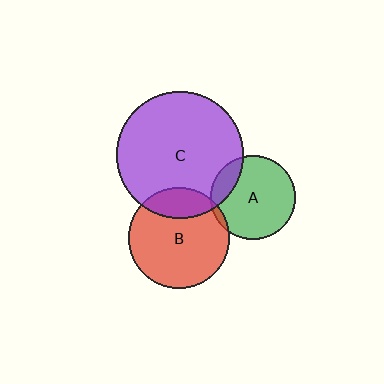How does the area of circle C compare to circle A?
Approximately 2.2 times.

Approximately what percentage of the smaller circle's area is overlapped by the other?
Approximately 15%.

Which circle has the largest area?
Circle C (purple).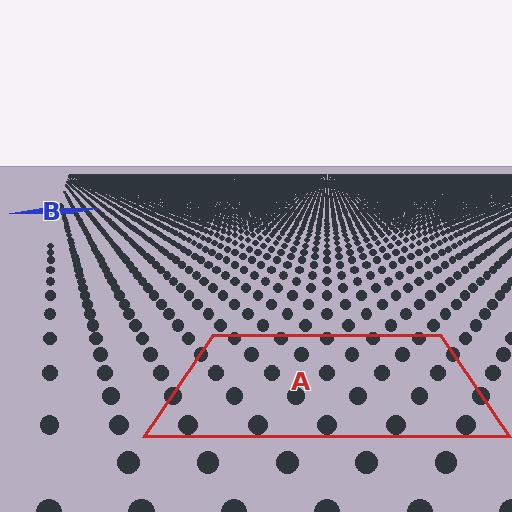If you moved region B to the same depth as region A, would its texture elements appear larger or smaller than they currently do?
They would appear larger. At a closer depth, the same texture elements are projected at a bigger on-screen size.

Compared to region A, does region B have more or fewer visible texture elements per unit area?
Region B has more texture elements per unit area — they are packed more densely because it is farther away.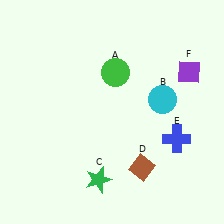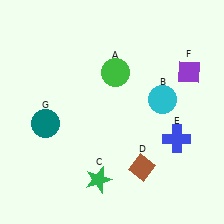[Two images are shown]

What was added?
A teal circle (G) was added in Image 2.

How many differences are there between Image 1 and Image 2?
There is 1 difference between the two images.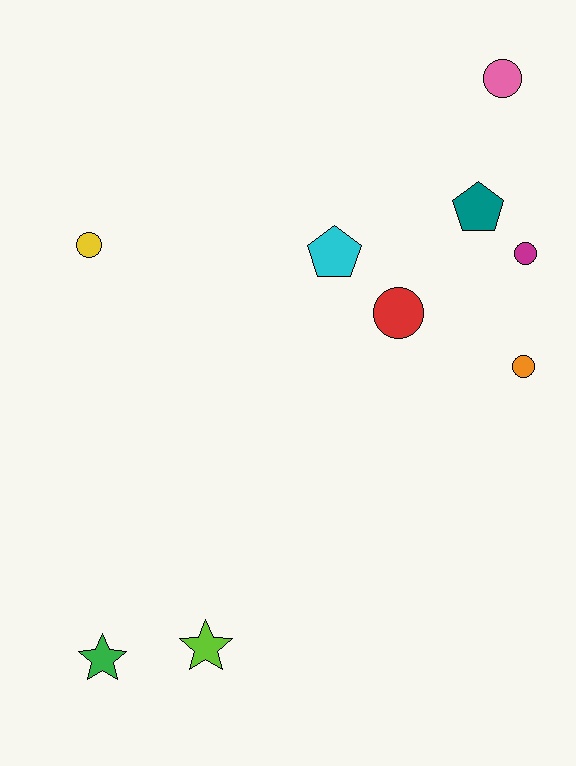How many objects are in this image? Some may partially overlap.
There are 9 objects.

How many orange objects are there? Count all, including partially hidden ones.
There is 1 orange object.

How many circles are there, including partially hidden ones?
There are 5 circles.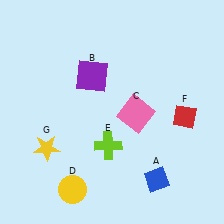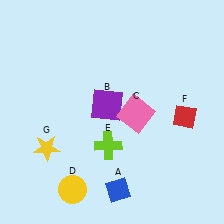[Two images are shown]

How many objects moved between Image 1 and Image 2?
2 objects moved between the two images.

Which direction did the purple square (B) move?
The purple square (B) moved down.